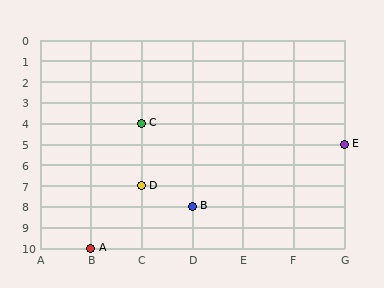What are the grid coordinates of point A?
Point A is at grid coordinates (B, 10).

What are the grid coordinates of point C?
Point C is at grid coordinates (C, 4).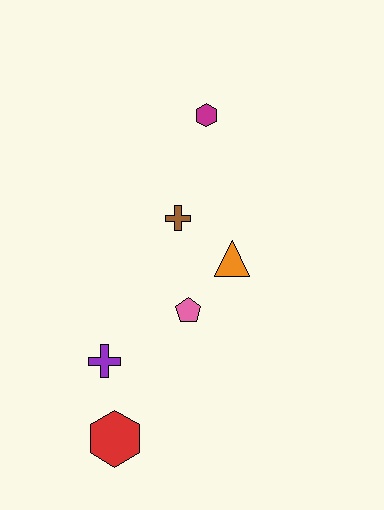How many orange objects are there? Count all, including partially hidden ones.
There is 1 orange object.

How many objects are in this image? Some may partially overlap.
There are 6 objects.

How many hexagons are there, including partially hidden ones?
There are 2 hexagons.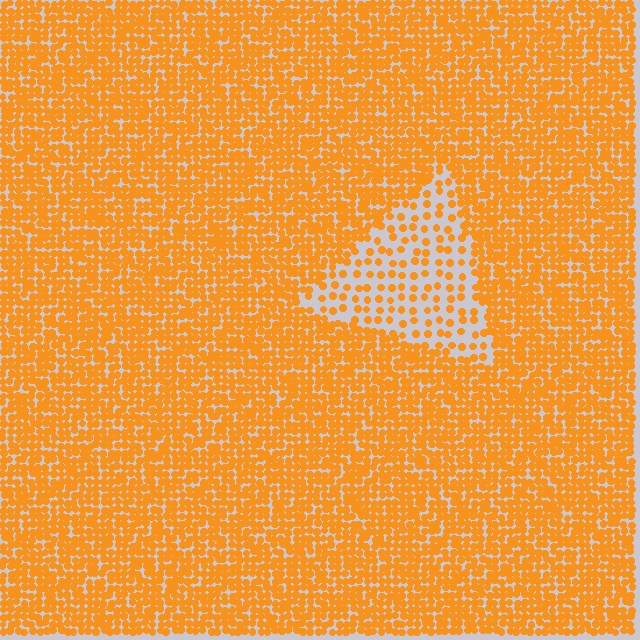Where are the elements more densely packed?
The elements are more densely packed outside the triangle boundary.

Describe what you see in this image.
The image contains small orange elements arranged at two different densities. A triangle-shaped region is visible where the elements are less densely packed than the surrounding area.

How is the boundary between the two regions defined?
The boundary is defined by a change in element density (approximately 2.7x ratio). All elements are the same color, size, and shape.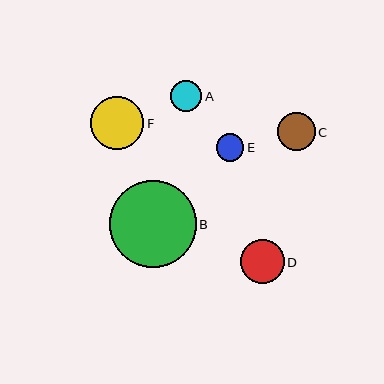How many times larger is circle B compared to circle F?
Circle B is approximately 1.6 times the size of circle F.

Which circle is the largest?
Circle B is the largest with a size of approximately 87 pixels.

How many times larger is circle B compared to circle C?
Circle B is approximately 2.3 times the size of circle C.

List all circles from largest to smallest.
From largest to smallest: B, F, D, C, A, E.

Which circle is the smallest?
Circle E is the smallest with a size of approximately 27 pixels.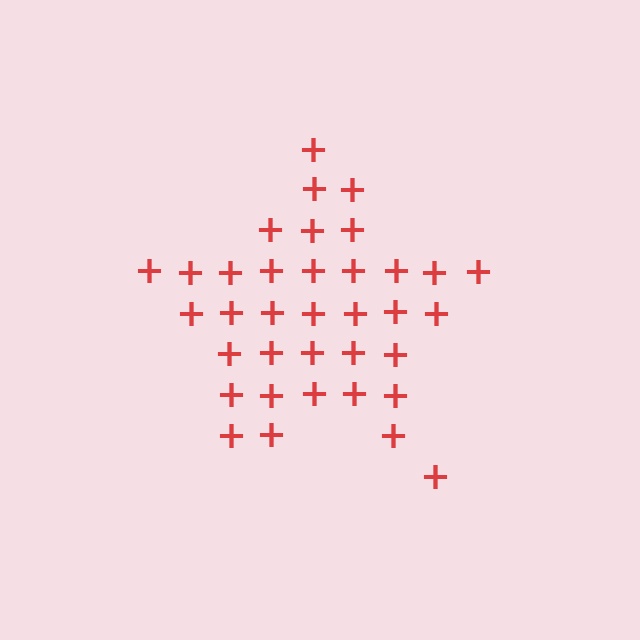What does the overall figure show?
The overall figure shows a star.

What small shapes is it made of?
It is made of small plus signs.